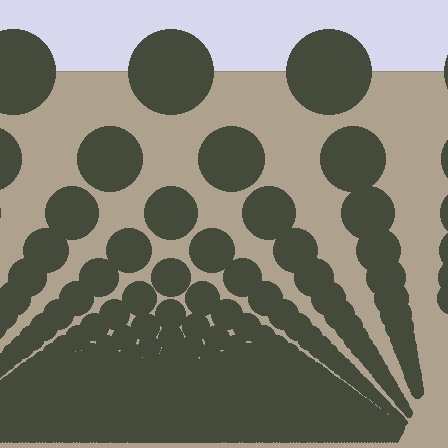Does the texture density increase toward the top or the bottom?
Density increases toward the bottom.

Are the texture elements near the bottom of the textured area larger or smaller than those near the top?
Smaller. The gradient is inverted — elements near the bottom are smaller and denser.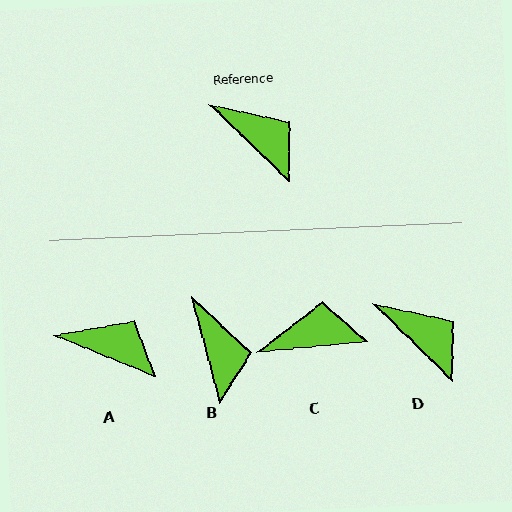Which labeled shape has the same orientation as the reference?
D.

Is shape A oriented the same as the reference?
No, it is off by about 22 degrees.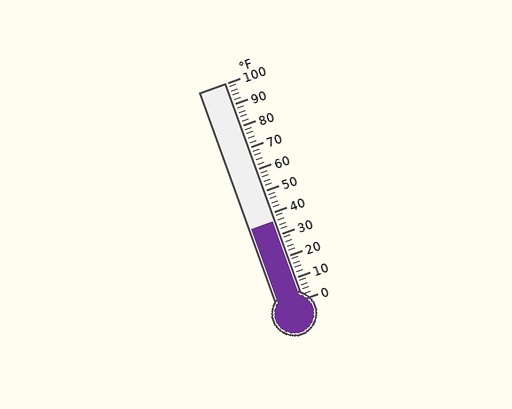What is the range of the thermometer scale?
The thermometer scale ranges from 0°F to 100°F.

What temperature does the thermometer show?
The thermometer shows approximately 36°F.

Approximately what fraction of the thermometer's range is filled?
The thermometer is filled to approximately 35% of its range.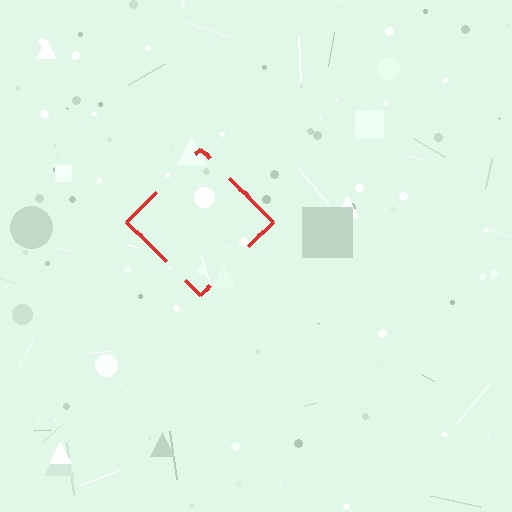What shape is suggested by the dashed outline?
The dashed outline suggests a diamond.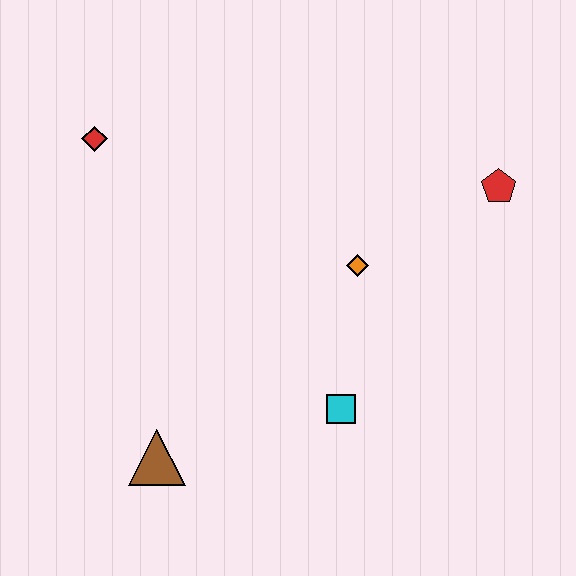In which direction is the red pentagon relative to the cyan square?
The red pentagon is above the cyan square.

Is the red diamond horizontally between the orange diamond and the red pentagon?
No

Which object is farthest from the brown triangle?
The red pentagon is farthest from the brown triangle.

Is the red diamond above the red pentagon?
Yes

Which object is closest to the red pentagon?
The orange diamond is closest to the red pentagon.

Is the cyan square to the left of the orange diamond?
Yes